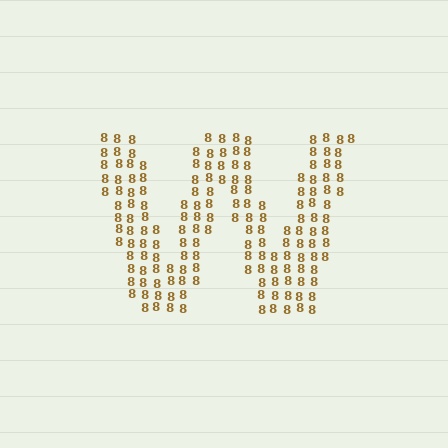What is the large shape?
The large shape is the letter W.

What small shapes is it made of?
It is made of small digit 8's.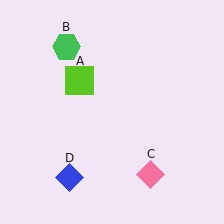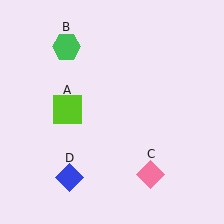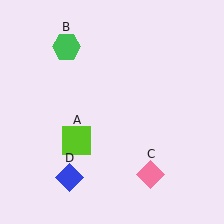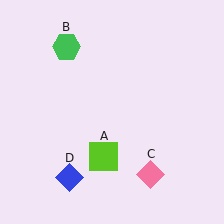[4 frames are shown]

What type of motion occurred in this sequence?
The lime square (object A) rotated counterclockwise around the center of the scene.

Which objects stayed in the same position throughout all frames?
Green hexagon (object B) and pink diamond (object C) and blue diamond (object D) remained stationary.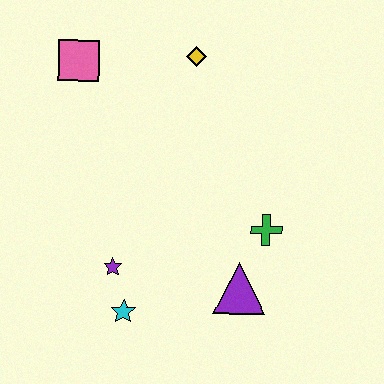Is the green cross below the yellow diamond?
Yes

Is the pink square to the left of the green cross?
Yes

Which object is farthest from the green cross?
The pink square is farthest from the green cross.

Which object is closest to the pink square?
The yellow diamond is closest to the pink square.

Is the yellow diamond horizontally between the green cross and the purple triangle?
No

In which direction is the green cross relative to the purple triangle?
The green cross is above the purple triangle.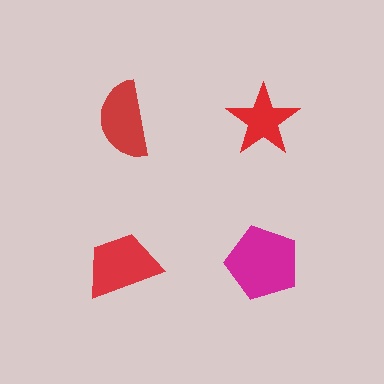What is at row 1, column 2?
A red star.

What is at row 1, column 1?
A red semicircle.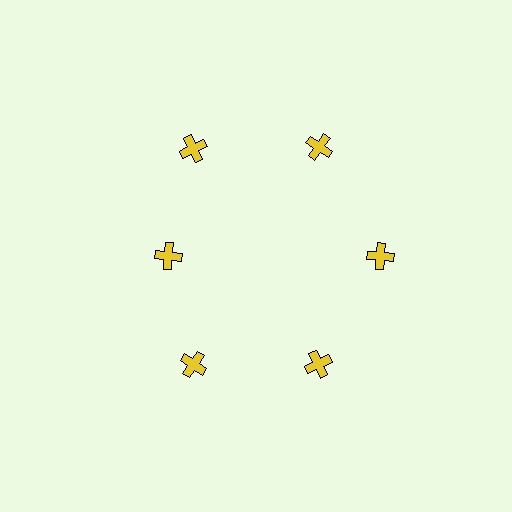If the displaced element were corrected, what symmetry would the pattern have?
It would have 6-fold rotational symmetry — the pattern would map onto itself every 60 degrees.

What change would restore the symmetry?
The symmetry would be restored by moving it outward, back onto the ring so that all 6 crosses sit at equal angles and equal distance from the center.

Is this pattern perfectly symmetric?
No. The 6 yellow crosses are arranged in a ring, but one element near the 9 o'clock position is pulled inward toward the center, breaking the 6-fold rotational symmetry.